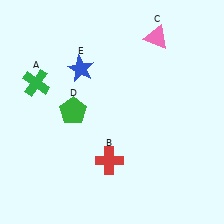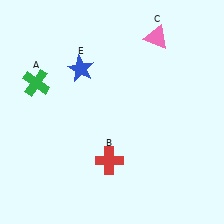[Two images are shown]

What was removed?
The green pentagon (D) was removed in Image 2.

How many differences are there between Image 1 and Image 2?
There is 1 difference between the two images.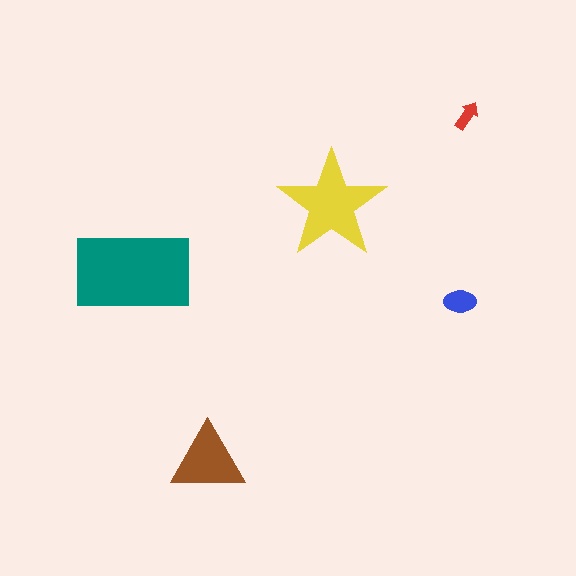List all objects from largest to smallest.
The teal rectangle, the yellow star, the brown triangle, the blue ellipse, the red arrow.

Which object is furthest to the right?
The red arrow is rightmost.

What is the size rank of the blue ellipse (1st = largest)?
4th.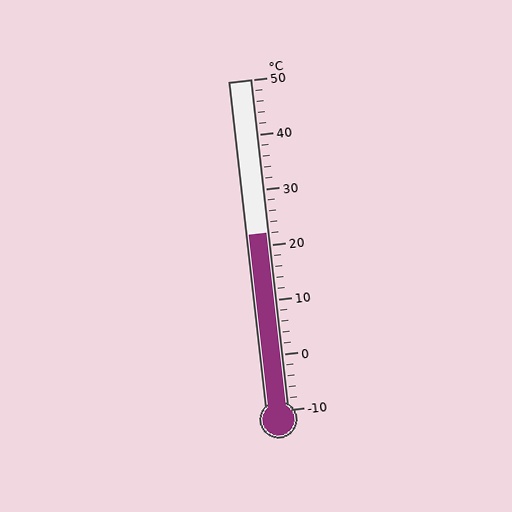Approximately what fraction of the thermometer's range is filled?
The thermometer is filled to approximately 55% of its range.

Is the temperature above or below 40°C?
The temperature is below 40°C.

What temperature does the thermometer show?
The thermometer shows approximately 22°C.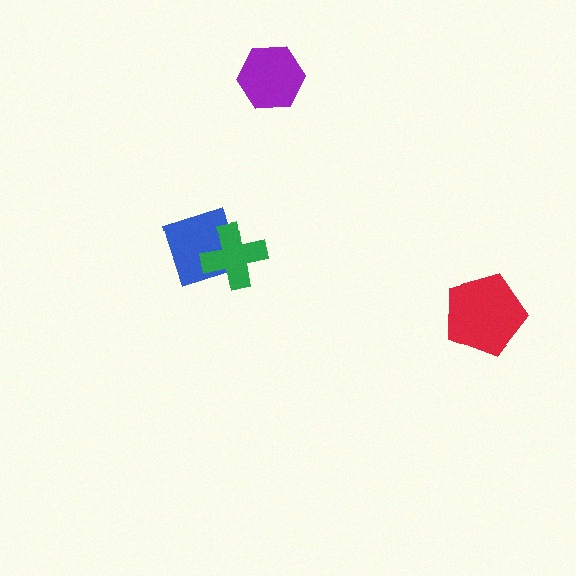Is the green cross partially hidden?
No, no other shape covers it.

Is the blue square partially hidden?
Yes, it is partially covered by another shape.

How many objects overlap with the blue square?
1 object overlaps with the blue square.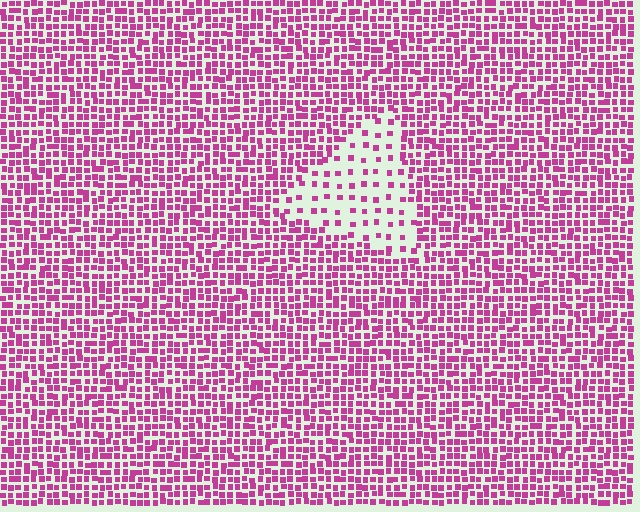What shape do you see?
I see a triangle.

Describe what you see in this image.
The image contains small magenta elements arranged at two different densities. A triangle-shaped region is visible where the elements are less densely packed than the surrounding area.